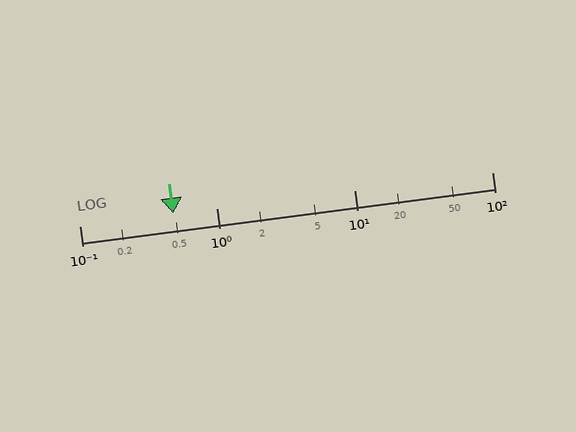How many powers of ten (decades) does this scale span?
The scale spans 3 decades, from 0.1 to 100.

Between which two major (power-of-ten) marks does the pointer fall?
The pointer is between 0.1 and 1.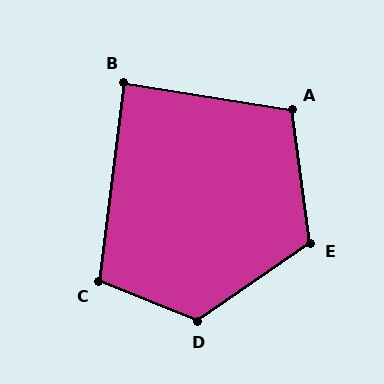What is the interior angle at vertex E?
Approximately 117 degrees (obtuse).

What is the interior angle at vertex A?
Approximately 107 degrees (obtuse).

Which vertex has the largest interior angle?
D, at approximately 124 degrees.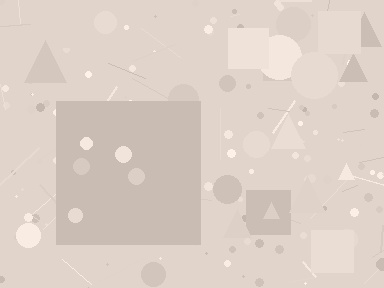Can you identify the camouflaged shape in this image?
The camouflaged shape is a square.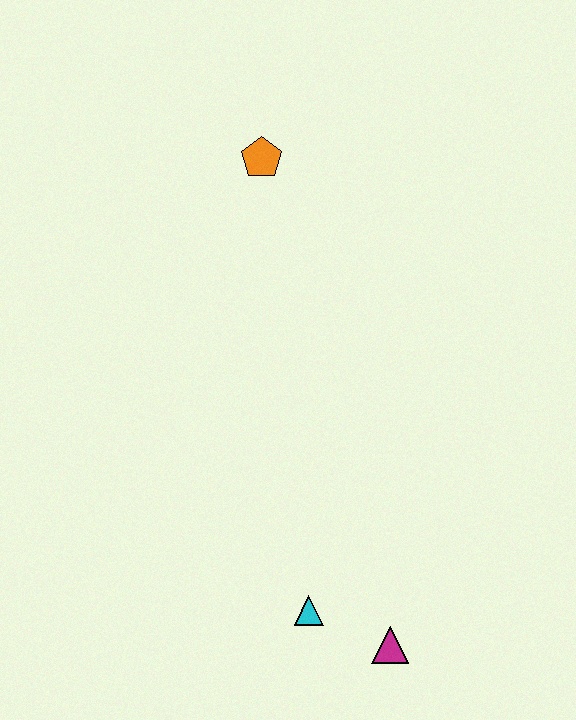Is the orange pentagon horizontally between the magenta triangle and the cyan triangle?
No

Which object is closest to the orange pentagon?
The cyan triangle is closest to the orange pentagon.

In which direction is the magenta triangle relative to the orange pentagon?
The magenta triangle is below the orange pentagon.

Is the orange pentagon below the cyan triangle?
No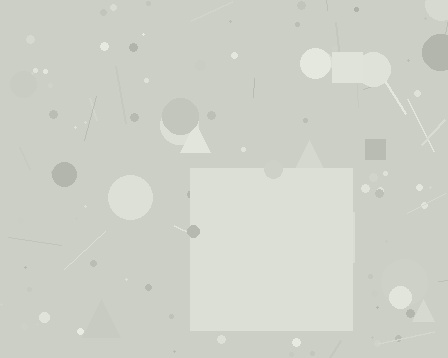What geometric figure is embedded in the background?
A square is embedded in the background.